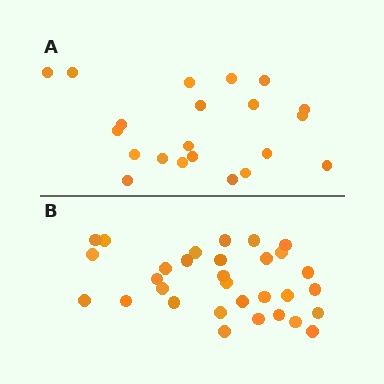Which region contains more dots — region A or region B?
Region B (the bottom region) has more dots.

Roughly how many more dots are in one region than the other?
Region B has roughly 10 or so more dots than region A.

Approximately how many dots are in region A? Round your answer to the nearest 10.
About 20 dots. (The exact count is 21, which rounds to 20.)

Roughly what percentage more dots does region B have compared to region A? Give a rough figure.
About 50% more.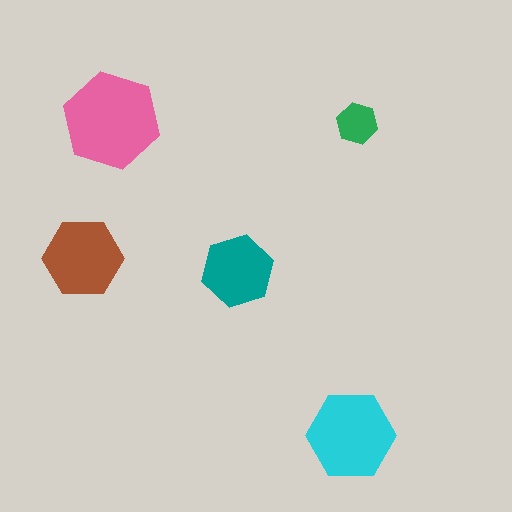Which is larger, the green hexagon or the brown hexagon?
The brown one.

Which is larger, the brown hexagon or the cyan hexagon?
The cyan one.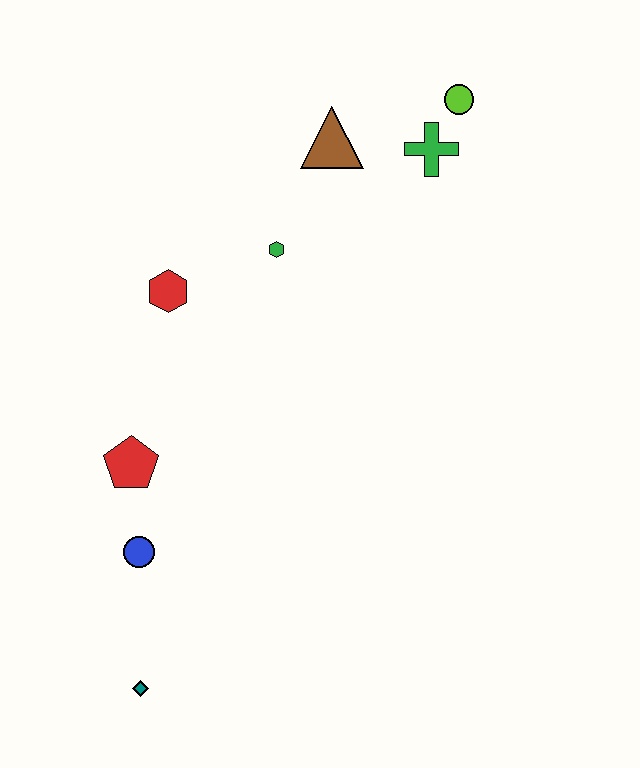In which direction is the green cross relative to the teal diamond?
The green cross is above the teal diamond.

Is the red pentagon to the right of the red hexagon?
No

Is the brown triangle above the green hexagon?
Yes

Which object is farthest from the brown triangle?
The teal diamond is farthest from the brown triangle.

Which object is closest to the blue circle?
The red pentagon is closest to the blue circle.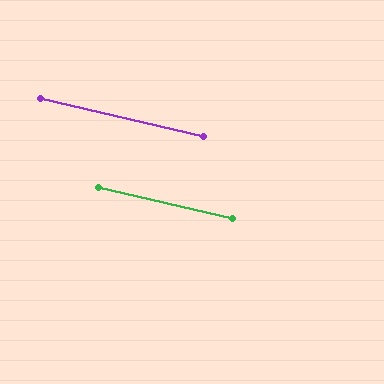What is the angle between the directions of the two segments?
Approximately 0 degrees.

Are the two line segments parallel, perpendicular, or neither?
Parallel — their directions differ by only 0.2°.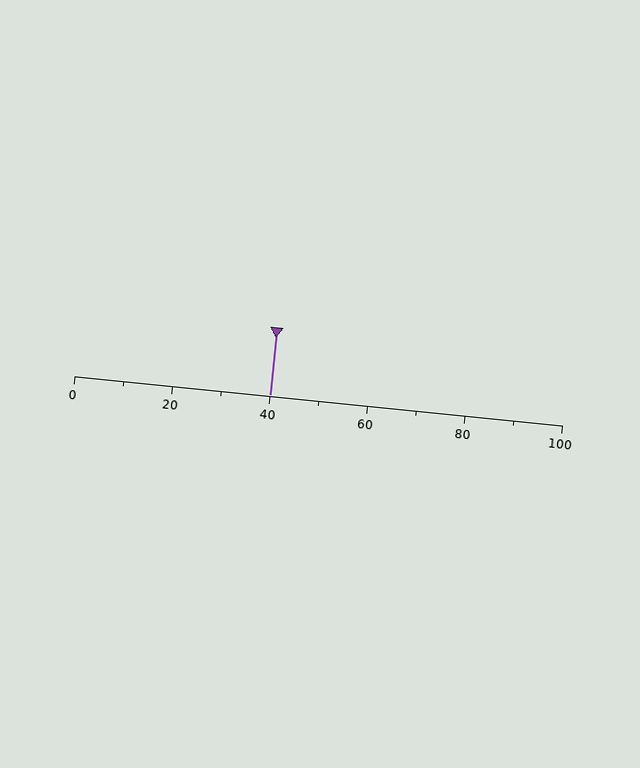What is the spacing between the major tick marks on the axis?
The major ticks are spaced 20 apart.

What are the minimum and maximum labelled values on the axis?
The axis runs from 0 to 100.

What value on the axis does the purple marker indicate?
The marker indicates approximately 40.